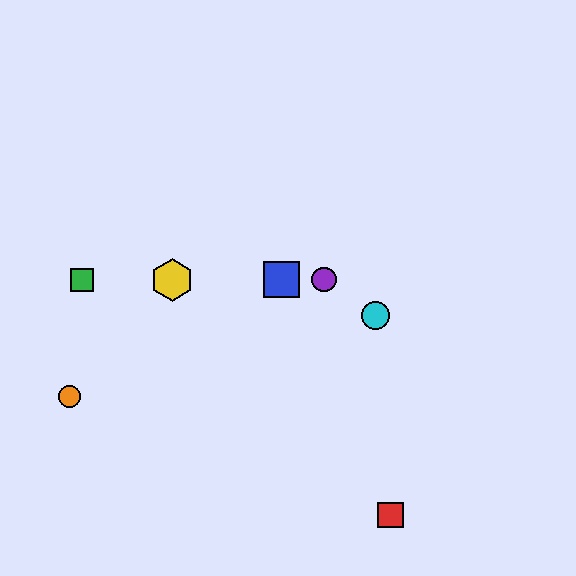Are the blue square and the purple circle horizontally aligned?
Yes, both are at y≈280.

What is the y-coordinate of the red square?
The red square is at y≈515.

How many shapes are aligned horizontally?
4 shapes (the blue square, the green square, the yellow hexagon, the purple circle) are aligned horizontally.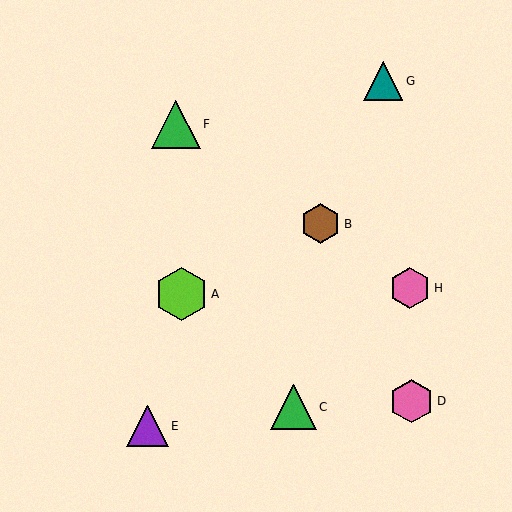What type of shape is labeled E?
Shape E is a purple triangle.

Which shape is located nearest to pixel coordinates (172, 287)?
The lime hexagon (labeled A) at (182, 294) is nearest to that location.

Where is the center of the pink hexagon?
The center of the pink hexagon is at (412, 401).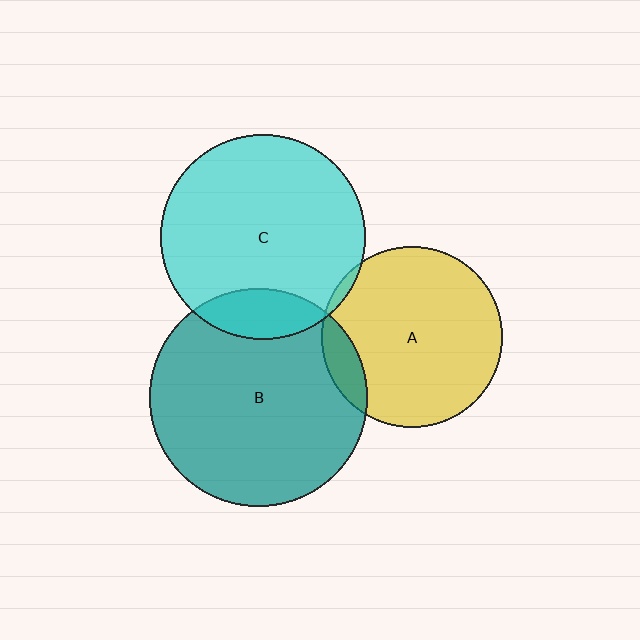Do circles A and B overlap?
Yes.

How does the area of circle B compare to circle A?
Approximately 1.5 times.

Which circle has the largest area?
Circle B (teal).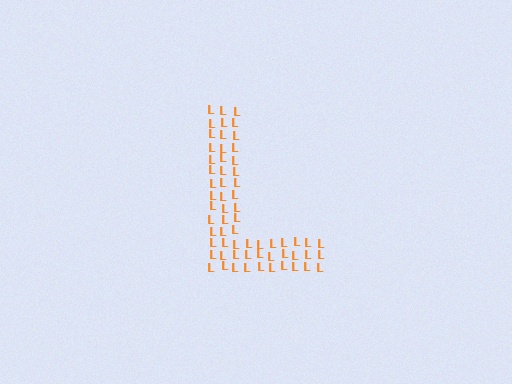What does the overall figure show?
The overall figure shows the letter L.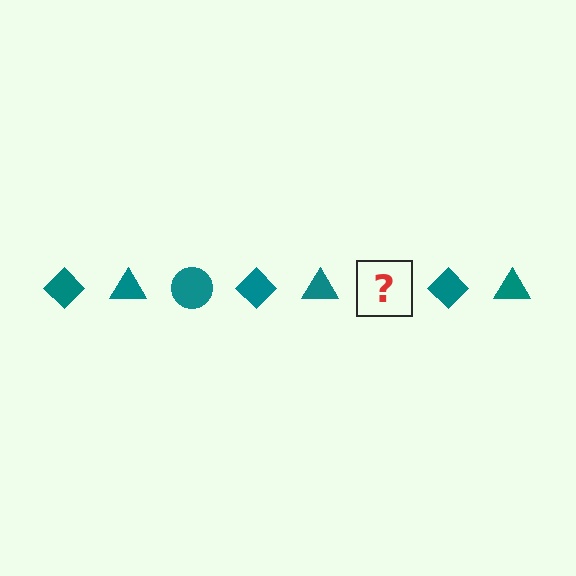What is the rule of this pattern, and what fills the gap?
The rule is that the pattern cycles through diamond, triangle, circle shapes in teal. The gap should be filled with a teal circle.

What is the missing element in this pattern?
The missing element is a teal circle.